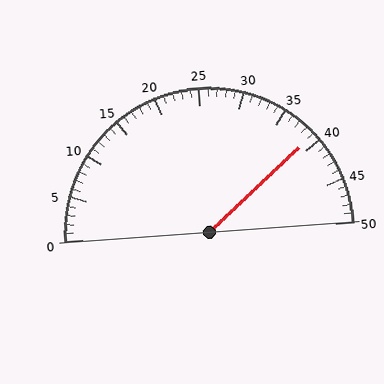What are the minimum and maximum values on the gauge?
The gauge ranges from 0 to 50.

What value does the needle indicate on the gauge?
The needle indicates approximately 39.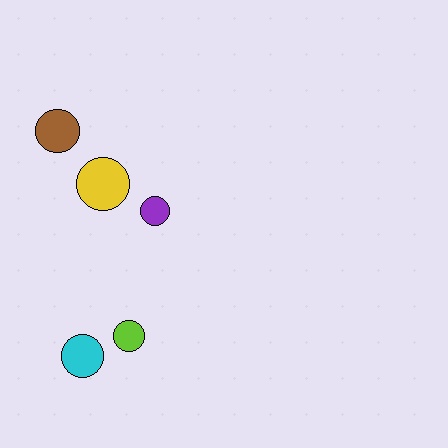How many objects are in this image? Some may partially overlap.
There are 5 objects.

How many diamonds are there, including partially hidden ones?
There are no diamonds.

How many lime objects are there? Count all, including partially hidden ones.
There is 1 lime object.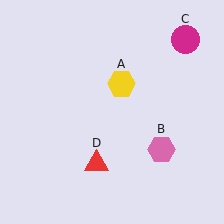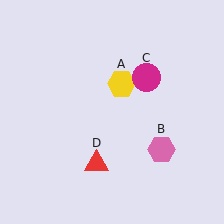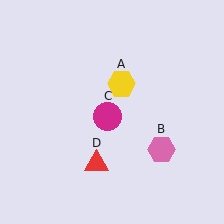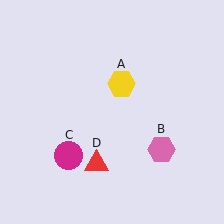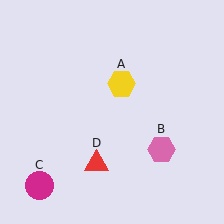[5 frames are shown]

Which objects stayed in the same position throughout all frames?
Yellow hexagon (object A) and pink hexagon (object B) and red triangle (object D) remained stationary.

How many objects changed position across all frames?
1 object changed position: magenta circle (object C).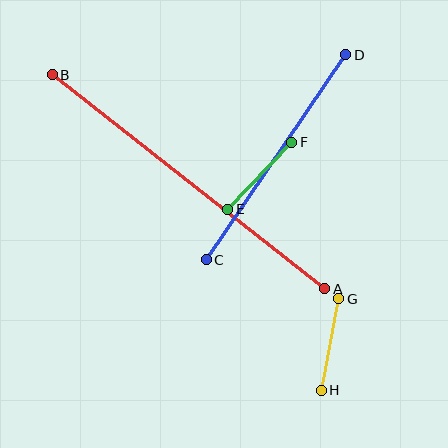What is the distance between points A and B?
The distance is approximately 347 pixels.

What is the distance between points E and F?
The distance is approximately 93 pixels.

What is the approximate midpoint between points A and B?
The midpoint is at approximately (189, 182) pixels.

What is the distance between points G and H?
The distance is approximately 93 pixels.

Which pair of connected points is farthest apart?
Points A and B are farthest apart.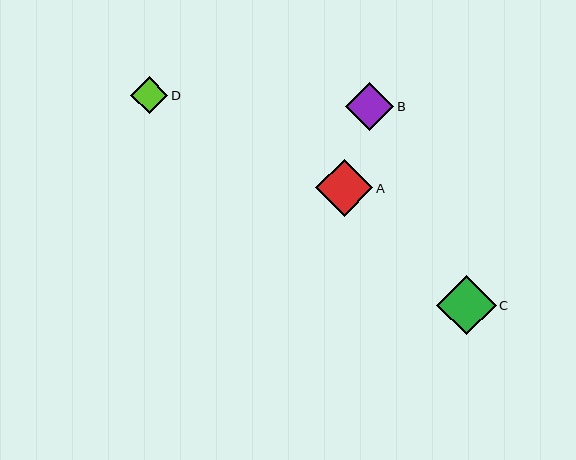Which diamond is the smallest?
Diamond D is the smallest with a size of approximately 37 pixels.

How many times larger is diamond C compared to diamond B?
Diamond C is approximately 1.2 times the size of diamond B.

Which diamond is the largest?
Diamond C is the largest with a size of approximately 59 pixels.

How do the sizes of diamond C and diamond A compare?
Diamond C and diamond A are approximately the same size.